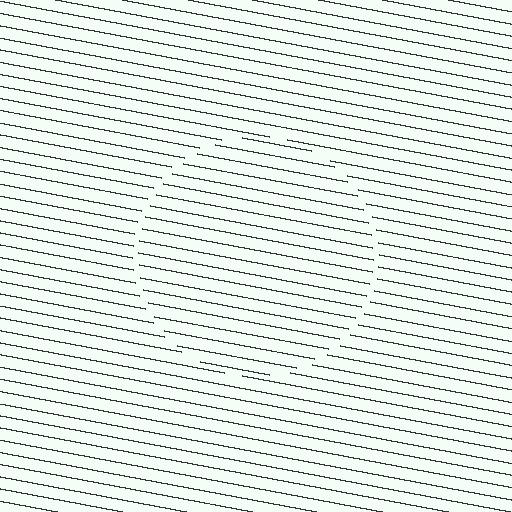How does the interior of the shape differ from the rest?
The interior of the shape contains the same grating, shifted by half a period — the contour is defined by the phase discontinuity where line-ends from the inner and outer gratings abut.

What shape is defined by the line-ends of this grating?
An illusory circle. The interior of the shape contains the same grating, shifted by half a period — the contour is defined by the phase discontinuity where line-ends from the inner and outer gratings abut.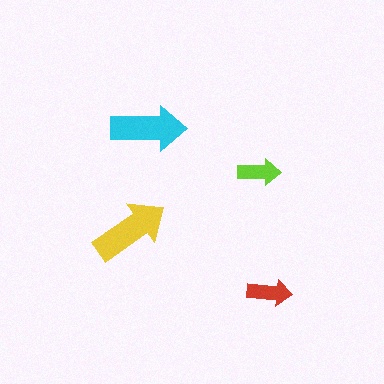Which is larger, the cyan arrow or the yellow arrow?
The yellow one.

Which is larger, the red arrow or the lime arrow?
The red one.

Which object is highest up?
The cyan arrow is topmost.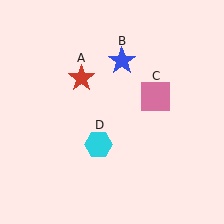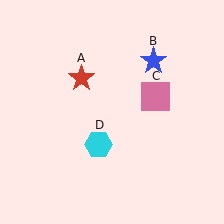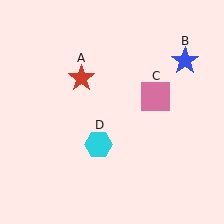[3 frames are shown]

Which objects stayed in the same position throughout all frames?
Red star (object A) and pink square (object C) and cyan hexagon (object D) remained stationary.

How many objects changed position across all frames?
1 object changed position: blue star (object B).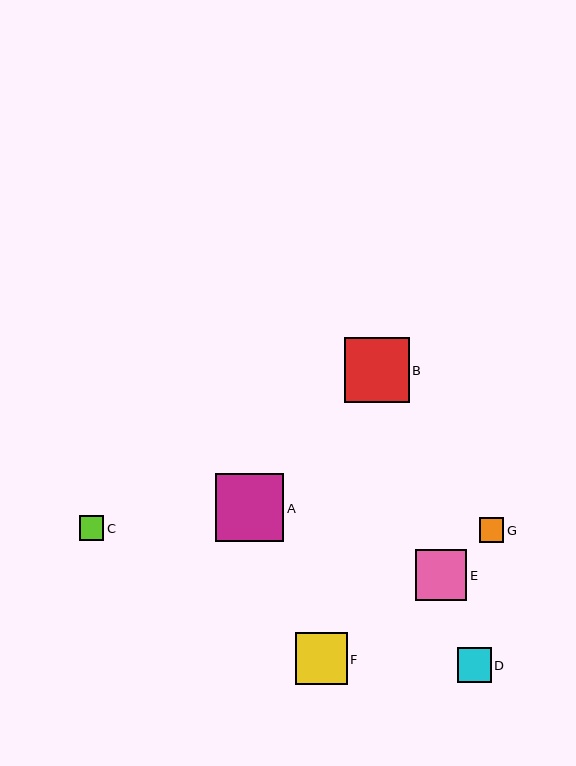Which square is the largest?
Square A is the largest with a size of approximately 68 pixels.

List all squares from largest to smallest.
From largest to smallest: A, B, F, E, D, G, C.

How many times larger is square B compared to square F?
Square B is approximately 1.2 times the size of square F.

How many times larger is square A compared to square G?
Square A is approximately 2.7 times the size of square G.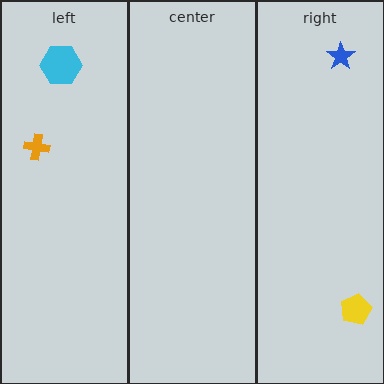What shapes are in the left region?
The orange cross, the cyan hexagon.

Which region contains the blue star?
The right region.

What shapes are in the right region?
The yellow pentagon, the blue star.